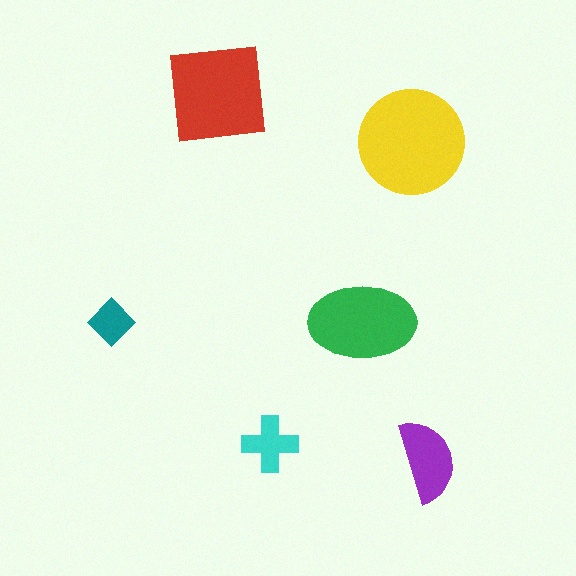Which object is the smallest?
The teal diamond.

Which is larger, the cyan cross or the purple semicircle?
The purple semicircle.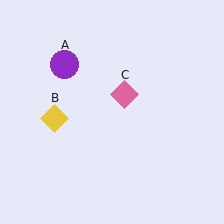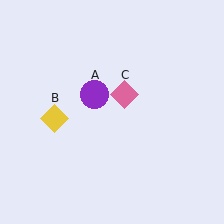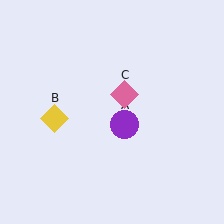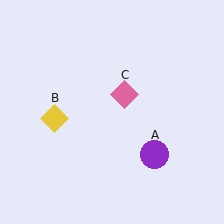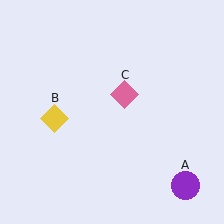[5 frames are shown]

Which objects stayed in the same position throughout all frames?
Yellow diamond (object B) and pink diamond (object C) remained stationary.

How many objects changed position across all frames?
1 object changed position: purple circle (object A).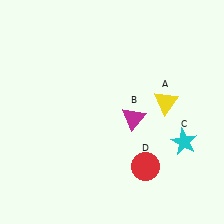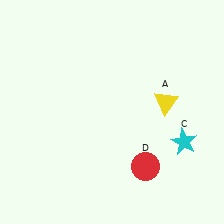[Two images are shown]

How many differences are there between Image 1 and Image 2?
There is 1 difference between the two images.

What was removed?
The magenta triangle (B) was removed in Image 2.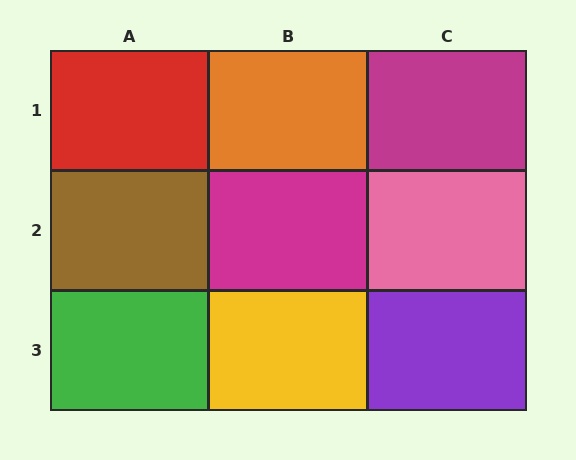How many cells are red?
1 cell is red.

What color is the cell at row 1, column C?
Magenta.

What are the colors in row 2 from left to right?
Brown, magenta, pink.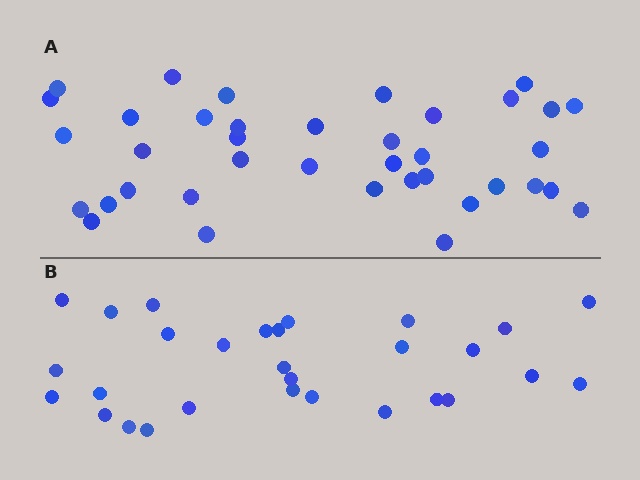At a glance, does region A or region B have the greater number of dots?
Region A (the top region) has more dots.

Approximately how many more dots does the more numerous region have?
Region A has roughly 8 or so more dots than region B.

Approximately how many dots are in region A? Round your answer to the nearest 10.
About 40 dots. (The exact count is 38, which rounds to 40.)